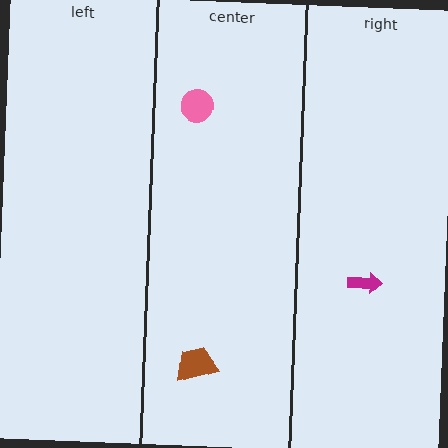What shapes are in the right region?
The magenta arrow.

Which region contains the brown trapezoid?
The center region.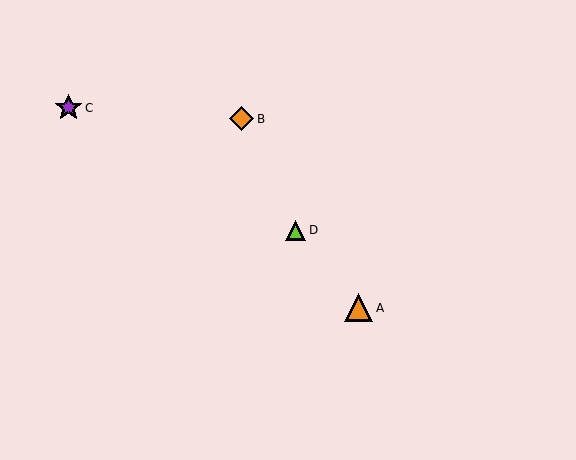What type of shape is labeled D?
Shape D is a lime triangle.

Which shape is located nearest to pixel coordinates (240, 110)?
The orange diamond (labeled B) at (242, 119) is nearest to that location.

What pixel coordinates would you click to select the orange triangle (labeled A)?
Click at (359, 308) to select the orange triangle A.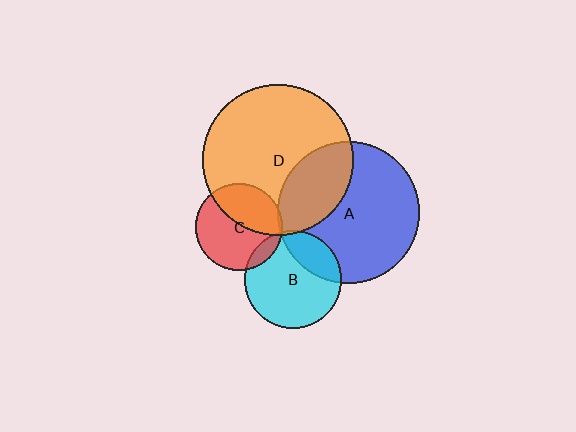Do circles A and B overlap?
Yes.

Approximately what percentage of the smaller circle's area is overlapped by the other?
Approximately 25%.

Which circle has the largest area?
Circle D (orange).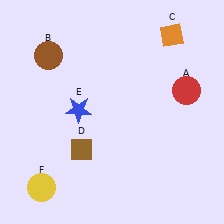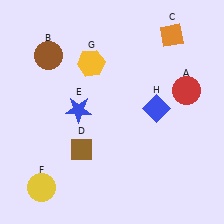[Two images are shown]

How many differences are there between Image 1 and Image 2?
There are 2 differences between the two images.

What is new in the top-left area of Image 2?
A yellow hexagon (G) was added in the top-left area of Image 2.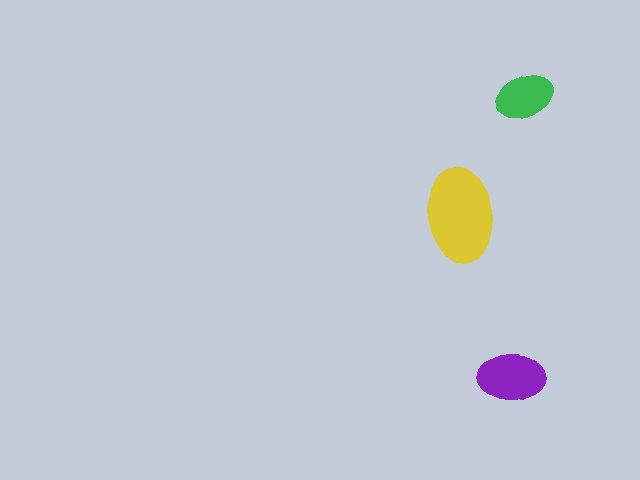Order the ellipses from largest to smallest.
the yellow one, the purple one, the green one.